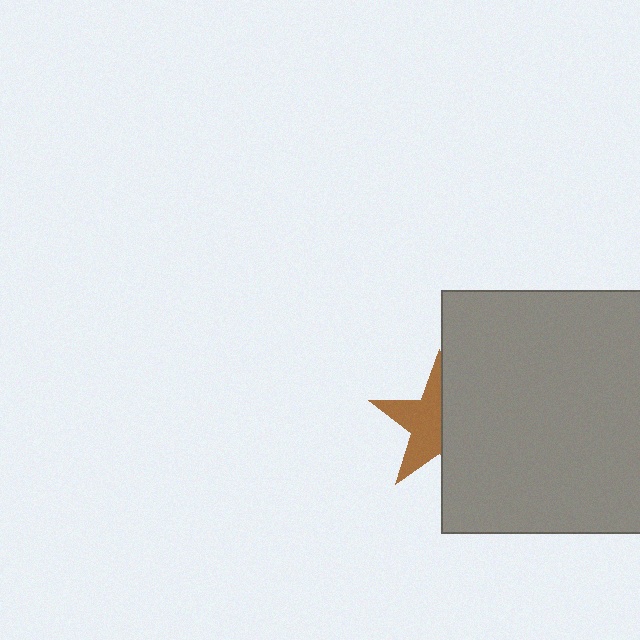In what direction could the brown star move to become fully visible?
The brown star could move left. That would shift it out from behind the gray square entirely.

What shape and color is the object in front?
The object in front is a gray square.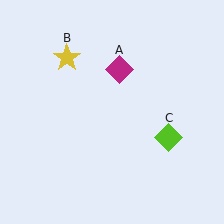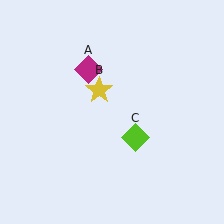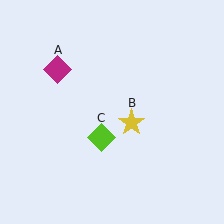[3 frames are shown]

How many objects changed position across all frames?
3 objects changed position: magenta diamond (object A), yellow star (object B), lime diamond (object C).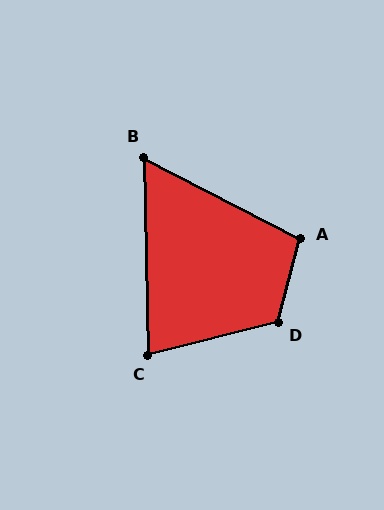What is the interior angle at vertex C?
Approximately 77 degrees (acute).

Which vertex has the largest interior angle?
D, at approximately 119 degrees.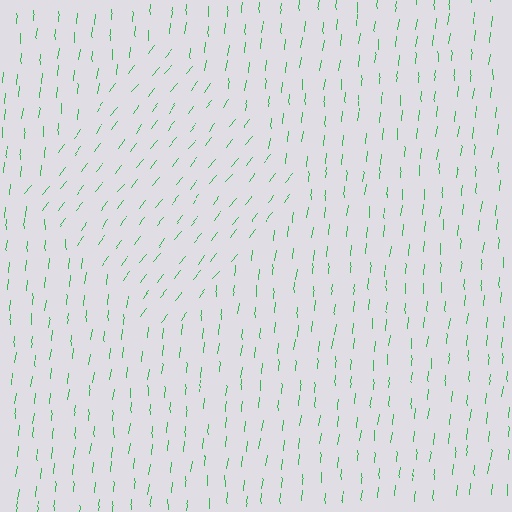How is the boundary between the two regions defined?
The boundary is defined purely by a change in line orientation (approximately 32 degrees difference). All lines are the same color and thickness.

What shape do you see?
I see a diamond.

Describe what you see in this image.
The image is filled with small green line segments. A diamond region in the image has lines oriented differently from the surrounding lines, creating a visible texture boundary.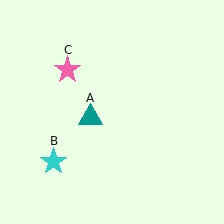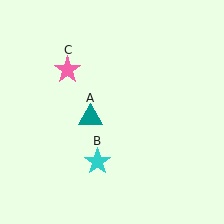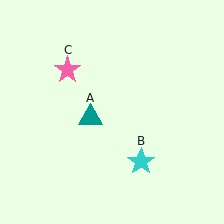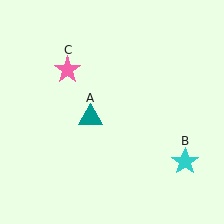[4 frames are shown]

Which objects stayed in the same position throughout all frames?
Teal triangle (object A) and pink star (object C) remained stationary.